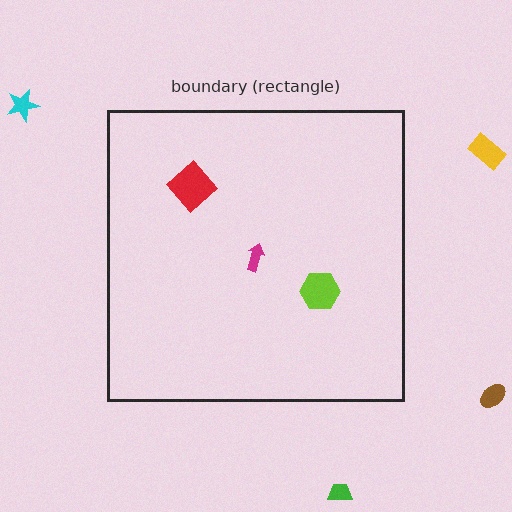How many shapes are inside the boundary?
3 inside, 4 outside.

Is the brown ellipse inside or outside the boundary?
Outside.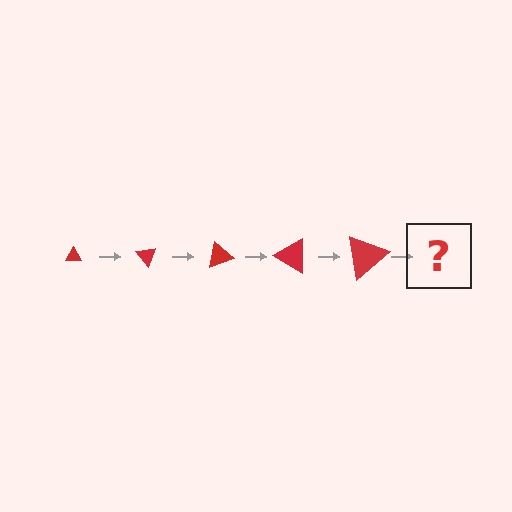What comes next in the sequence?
The next element should be a triangle, larger than the previous one and rotated 250 degrees from the start.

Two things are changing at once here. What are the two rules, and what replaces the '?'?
The two rules are that the triangle grows larger each step and it rotates 50 degrees each step. The '?' should be a triangle, larger than the previous one and rotated 250 degrees from the start.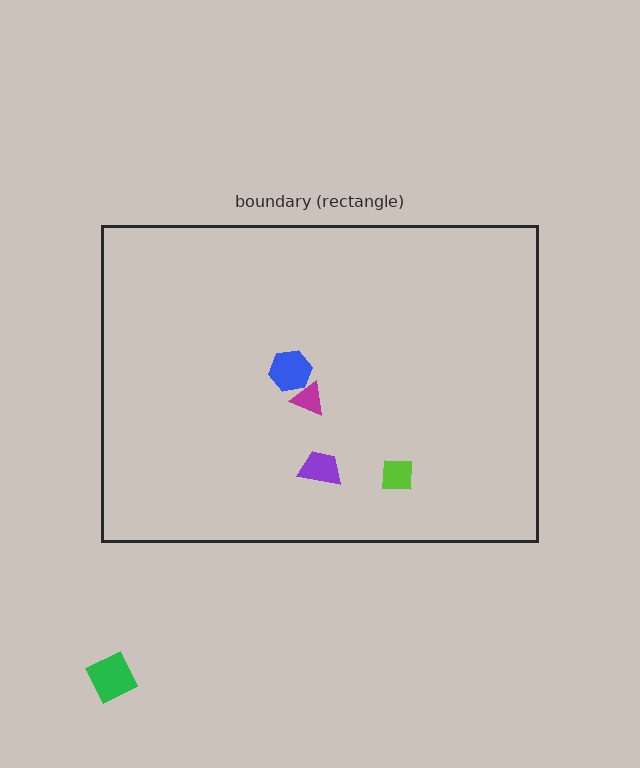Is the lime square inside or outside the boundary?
Inside.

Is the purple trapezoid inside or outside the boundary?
Inside.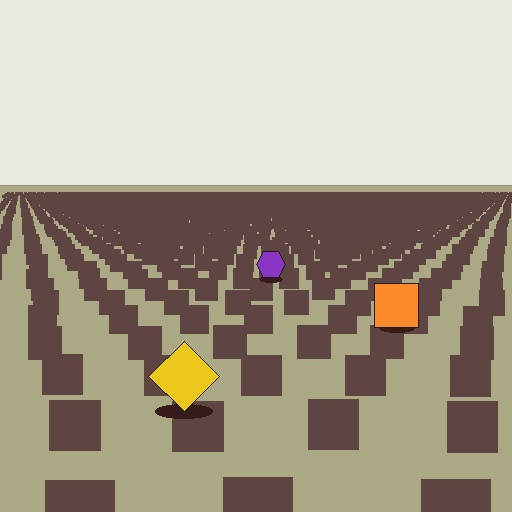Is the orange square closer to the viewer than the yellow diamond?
No. The yellow diamond is closer — you can tell from the texture gradient: the ground texture is coarser near it.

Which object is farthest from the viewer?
The purple hexagon is farthest from the viewer. It appears smaller and the ground texture around it is denser.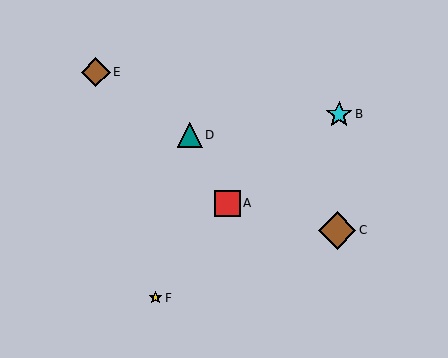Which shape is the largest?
The brown diamond (labeled C) is the largest.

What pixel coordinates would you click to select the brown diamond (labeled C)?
Click at (337, 230) to select the brown diamond C.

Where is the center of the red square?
The center of the red square is at (227, 203).